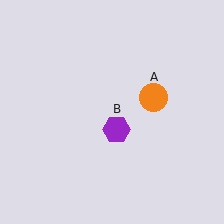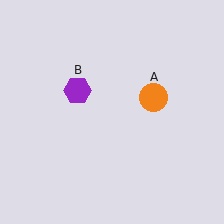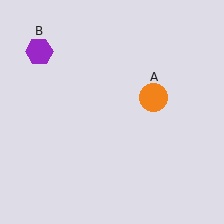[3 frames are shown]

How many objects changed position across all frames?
1 object changed position: purple hexagon (object B).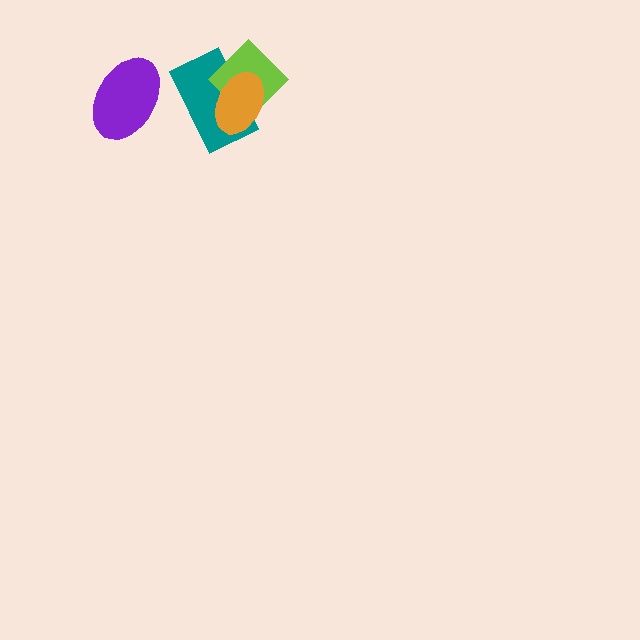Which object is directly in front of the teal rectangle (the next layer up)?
The lime diamond is directly in front of the teal rectangle.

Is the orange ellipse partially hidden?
No, no other shape covers it.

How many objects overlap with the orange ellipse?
2 objects overlap with the orange ellipse.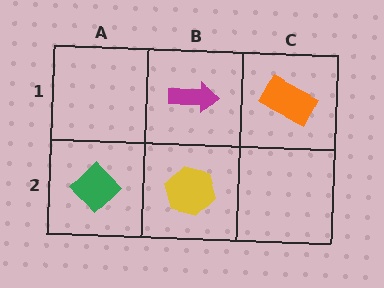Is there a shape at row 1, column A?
No, that cell is empty.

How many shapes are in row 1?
2 shapes.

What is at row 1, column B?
A magenta arrow.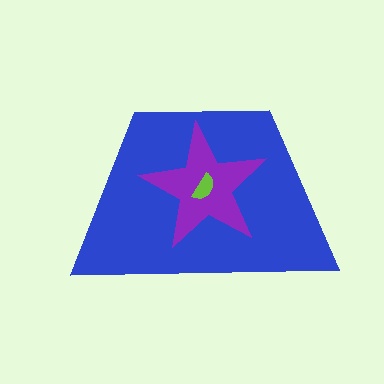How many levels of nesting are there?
3.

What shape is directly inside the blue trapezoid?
The purple star.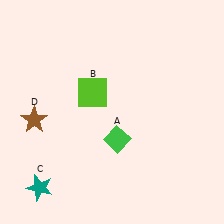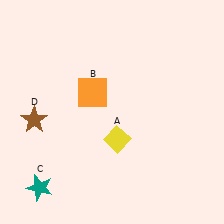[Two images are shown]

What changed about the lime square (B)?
In Image 1, B is lime. In Image 2, it changed to orange.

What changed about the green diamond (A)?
In Image 1, A is green. In Image 2, it changed to yellow.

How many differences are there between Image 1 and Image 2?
There are 2 differences between the two images.